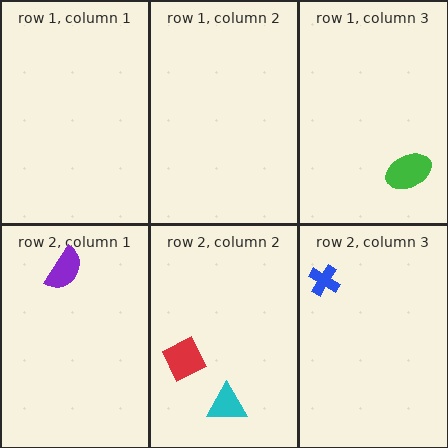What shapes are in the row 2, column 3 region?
The blue cross.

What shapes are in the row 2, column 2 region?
The red square, the cyan triangle.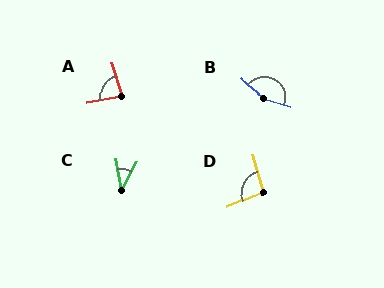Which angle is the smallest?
C, at approximately 38 degrees.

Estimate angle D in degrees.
Approximately 99 degrees.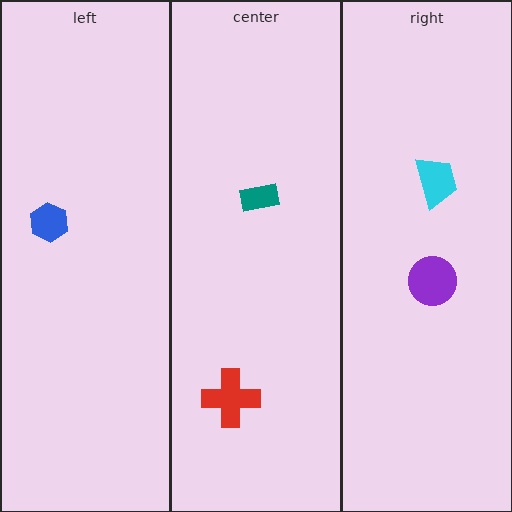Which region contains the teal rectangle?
The center region.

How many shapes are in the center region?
2.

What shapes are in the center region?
The teal rectangle, the red cross.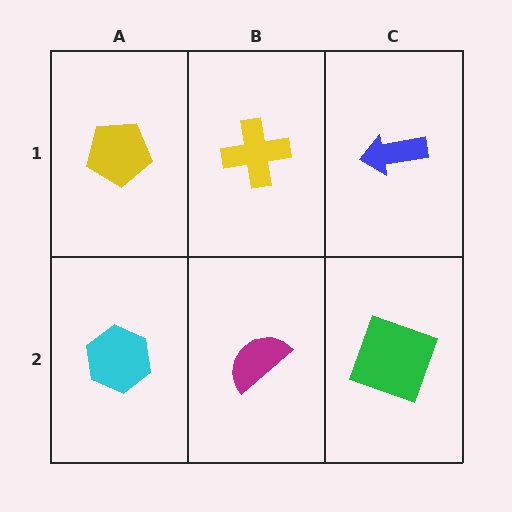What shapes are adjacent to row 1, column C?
A green square (row 2, column C), a yellow cross (row 1, column B).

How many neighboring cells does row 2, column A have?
2.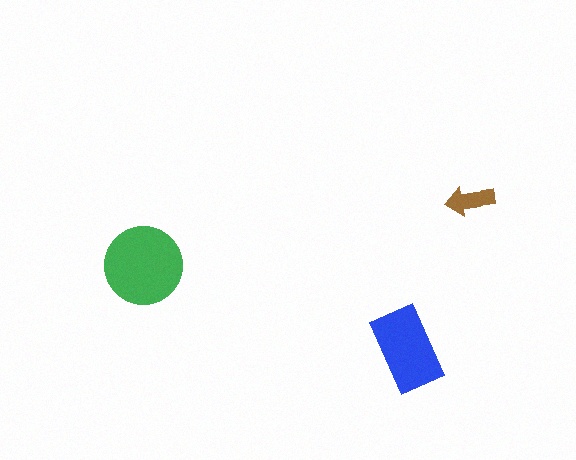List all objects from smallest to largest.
The brown arrow, the blue rectangle, the green circle.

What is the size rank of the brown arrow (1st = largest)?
3rd.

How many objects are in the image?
There are 3 objects in the image.